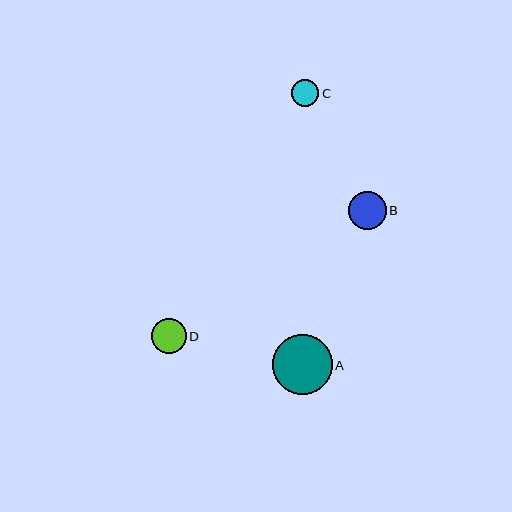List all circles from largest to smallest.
From largest to smallest: A, B, D, C.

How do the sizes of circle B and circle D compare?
Circle B and circle D are approximately the same size.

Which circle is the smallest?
Circle C is the smallest with a size of approximately 27 pixels.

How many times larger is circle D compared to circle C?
Circle D is approximately 1.3 times the size of circle C.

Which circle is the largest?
Circle A is the largest with a size of approximately 60 pixels.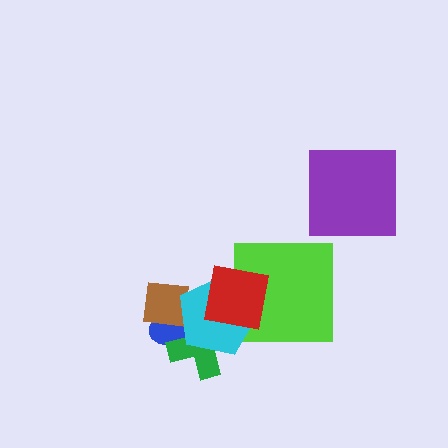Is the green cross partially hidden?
Yes, it is partially covered by another shape.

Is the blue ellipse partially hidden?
Yes, it is partially covered by another shape.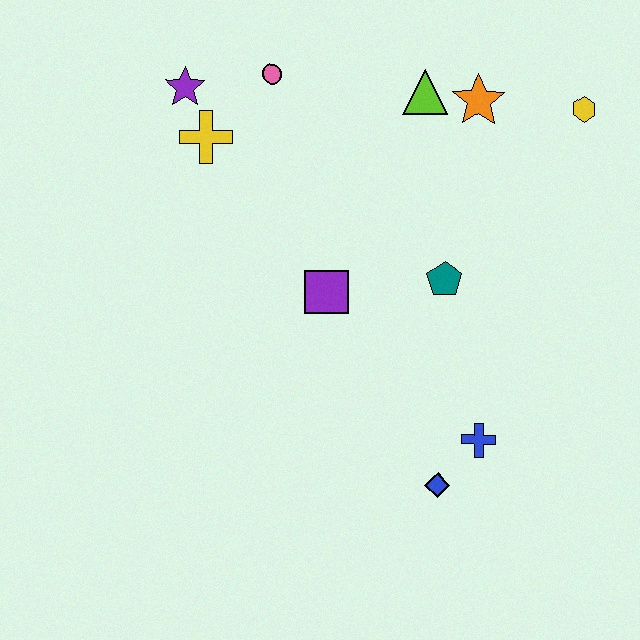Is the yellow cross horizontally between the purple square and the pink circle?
No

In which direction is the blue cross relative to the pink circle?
The blue cross is below the pink circle.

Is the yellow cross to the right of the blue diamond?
No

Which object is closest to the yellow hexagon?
The orange star is closest to the yellow hexagon.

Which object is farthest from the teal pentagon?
The purple star is farthest from the teal pentagon.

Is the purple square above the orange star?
No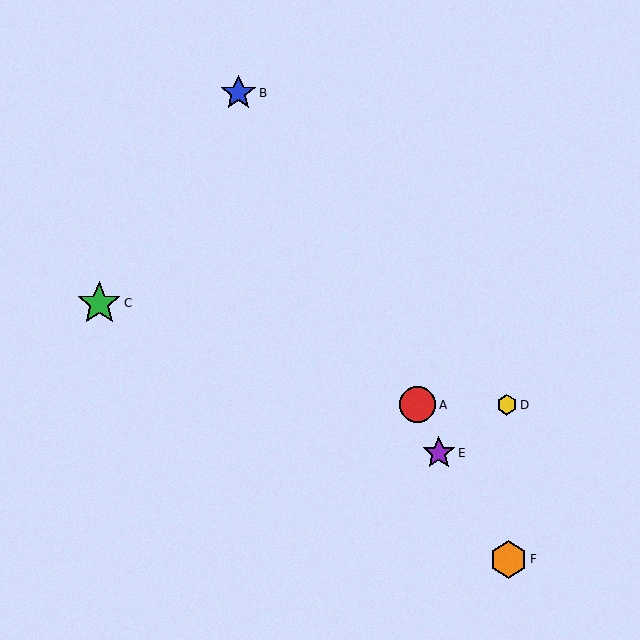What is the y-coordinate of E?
Object E is at y≈453.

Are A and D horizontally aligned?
Yes, both are at y≈405.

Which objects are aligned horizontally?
Objects A, D are aligned horizontally.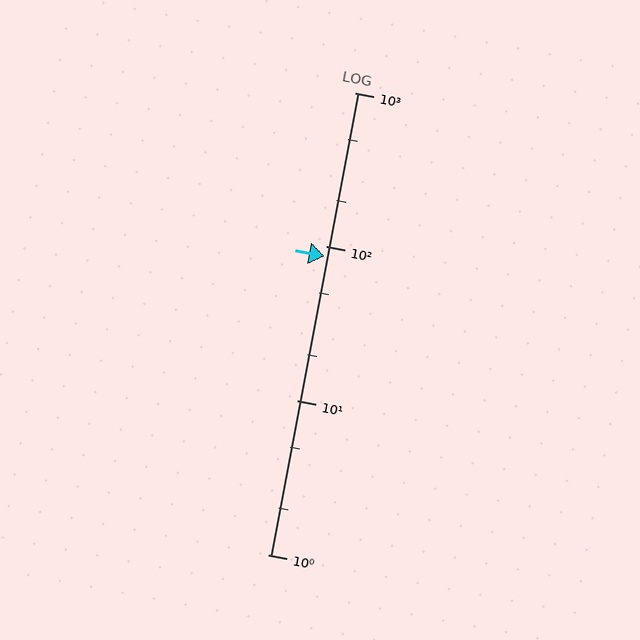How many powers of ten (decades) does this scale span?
The scale spans 3 decades, from 1 to 1000.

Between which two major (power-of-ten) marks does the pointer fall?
The pointer is between 10 and 100.